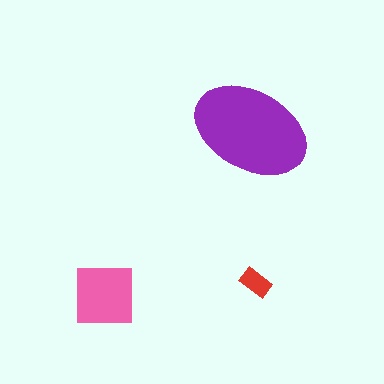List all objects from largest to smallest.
The purple ellipse, the pink square, the red rectangle.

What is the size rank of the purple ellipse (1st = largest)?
1st.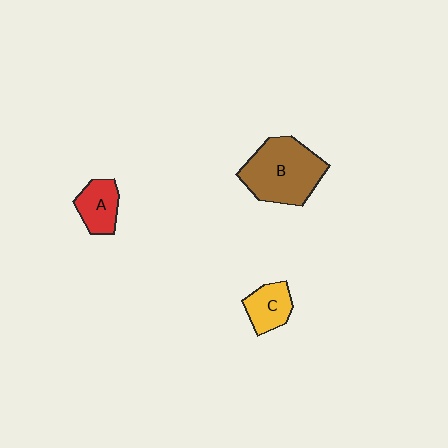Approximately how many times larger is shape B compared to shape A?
Approximately 2.3 times.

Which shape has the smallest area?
Shape C (yellow).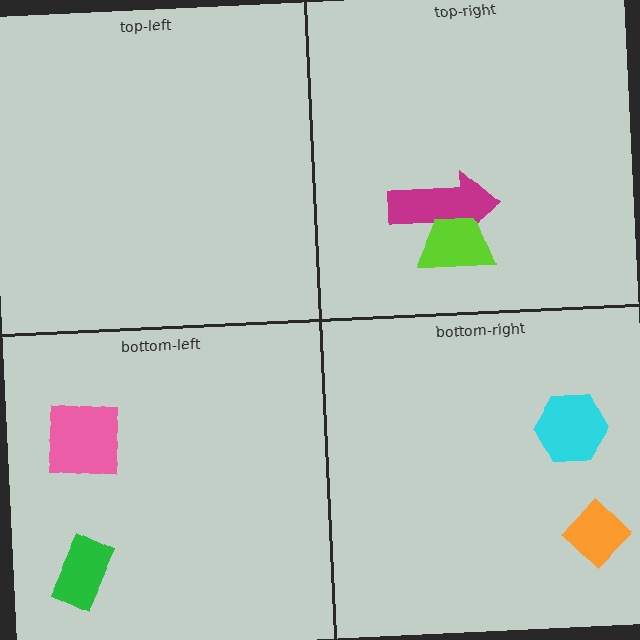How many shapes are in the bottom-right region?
2.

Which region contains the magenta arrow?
The top-right region.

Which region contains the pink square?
The bottom-left region.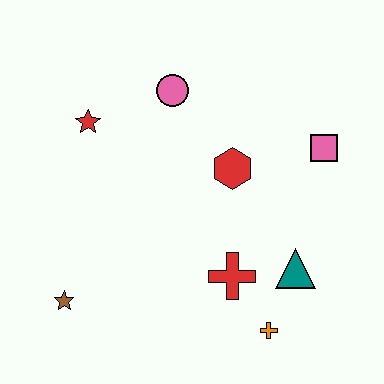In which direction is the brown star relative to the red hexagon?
The brown star is to the left of the red hexagon.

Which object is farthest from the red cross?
The red star is farthest from the red cross.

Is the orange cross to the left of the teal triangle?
Yes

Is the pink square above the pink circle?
No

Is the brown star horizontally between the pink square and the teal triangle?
No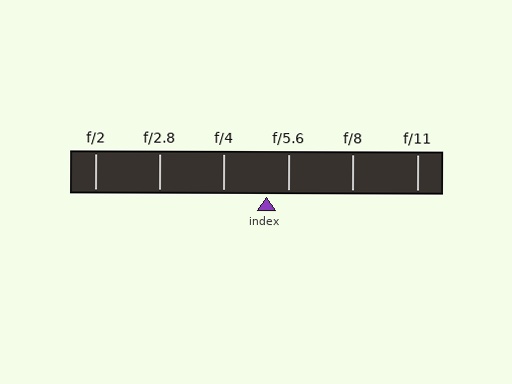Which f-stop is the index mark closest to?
The index mark is closest to f/5.6.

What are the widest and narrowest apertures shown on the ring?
The widest aperture shown is f/2 and the narrowest is f/11.